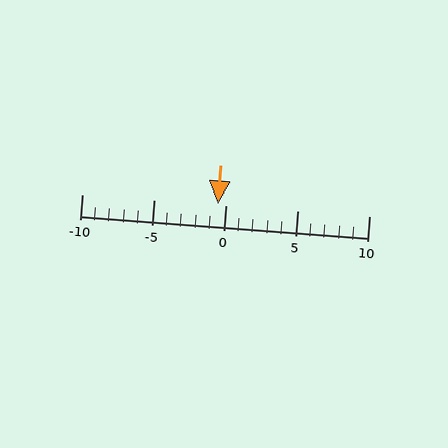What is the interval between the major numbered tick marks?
The major tick marks are spaced 5 units apart.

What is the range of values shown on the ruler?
The ruler shows values from -10 to 10.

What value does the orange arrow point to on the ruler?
The orange arrow points to approximately 0.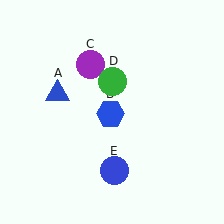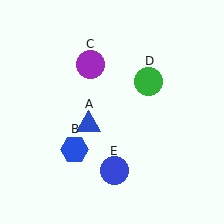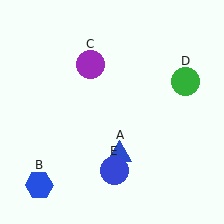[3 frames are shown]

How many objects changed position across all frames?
3 objects changed position: blue triangle (object A), blue hexagon (object B), green circle (object D).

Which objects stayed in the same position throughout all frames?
Purple circle (object C) and blue circle (object E) remained stationary.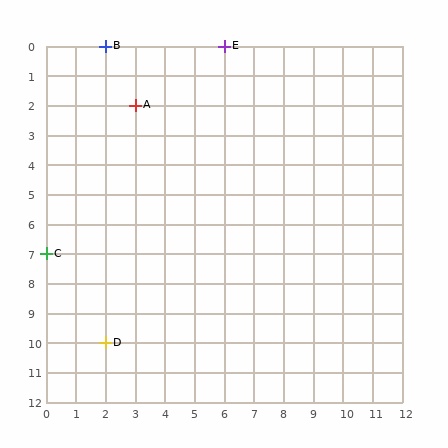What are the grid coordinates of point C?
Point C is at grid coordinates (0, 7).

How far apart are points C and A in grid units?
Points C and A are 3 columns and 5 rows apart (about 5.8 grid units diagonally).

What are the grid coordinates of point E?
Point E is at grid coordinates (6, 0).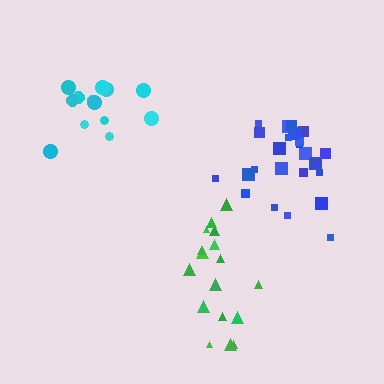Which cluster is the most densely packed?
Blue.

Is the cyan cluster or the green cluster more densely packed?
Cyan.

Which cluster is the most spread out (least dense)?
Green.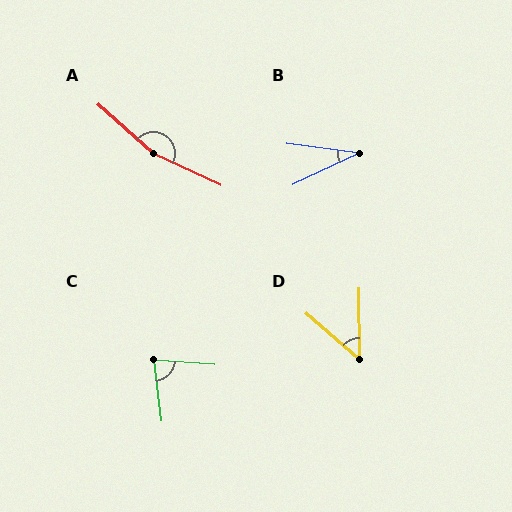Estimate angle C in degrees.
Approximately 78 degrees.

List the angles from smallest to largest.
B (32°), D (48°), C (78°), A (164°).